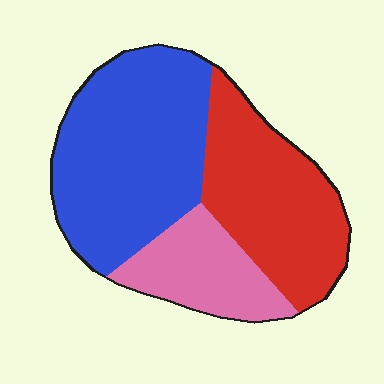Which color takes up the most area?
Blue, at roughly 45%.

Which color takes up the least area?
Pink, at roughly 20%.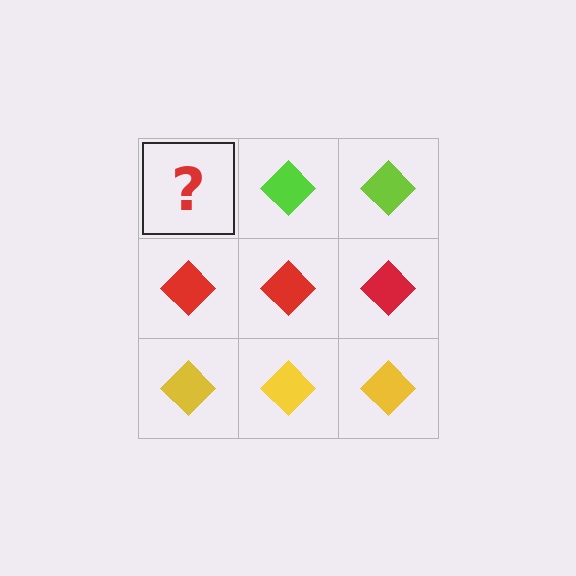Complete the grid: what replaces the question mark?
The question mark should be replaced with a lime diamond.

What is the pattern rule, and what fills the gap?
The rule is that each row has a consistent color. The gap should be filled with a lime diamond.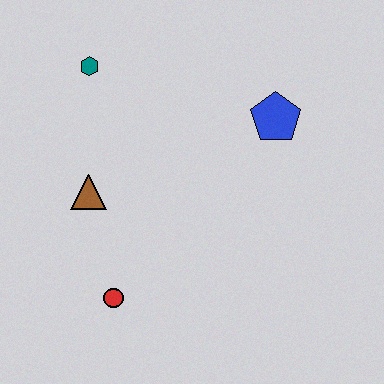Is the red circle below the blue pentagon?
Yes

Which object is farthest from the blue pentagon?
The red circle is farthest from the blue pentagon.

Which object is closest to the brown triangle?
The red circle is closest to the brown triangle.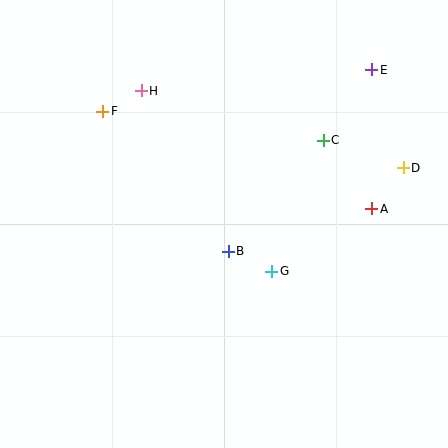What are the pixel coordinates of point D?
Point D is at (403, 168).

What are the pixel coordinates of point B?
Point B is at (228, 251).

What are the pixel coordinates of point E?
Point E is at (372, 70).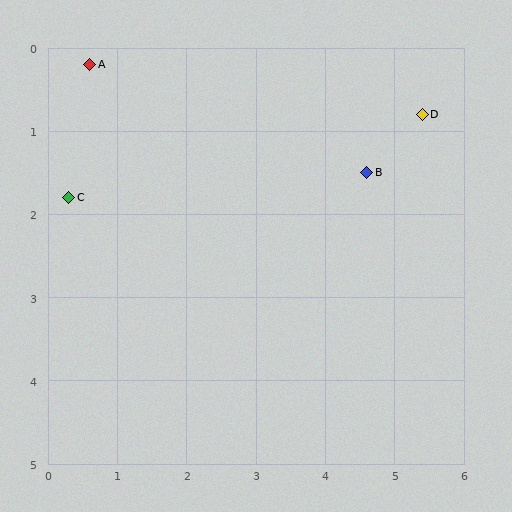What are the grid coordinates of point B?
Point B is at approximately (4.6, 1.5).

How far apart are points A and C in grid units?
Points A and C are about 1.6 grid units apart.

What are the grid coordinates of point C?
Point C is at approximately (0.3, 1.8).